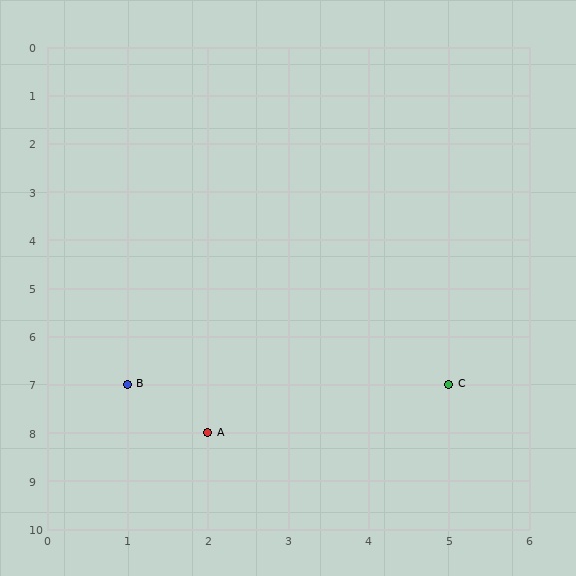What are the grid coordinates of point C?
Point C is at grid coordinates (5, 7).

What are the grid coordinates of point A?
Point A is at grid coordinates (2, 8).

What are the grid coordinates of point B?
Point B is at grid coordinates (1, 7).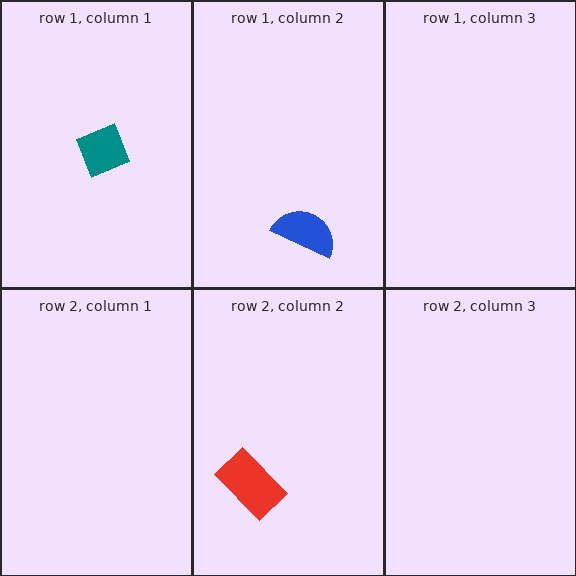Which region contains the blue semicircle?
The row 1, column 2 region.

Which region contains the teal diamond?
The row 1, column 1 region.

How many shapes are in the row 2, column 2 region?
1.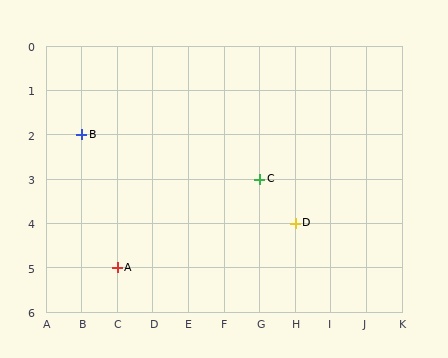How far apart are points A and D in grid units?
Points A and D are 5 columns and 1 row apart (about 5.1 grid units diagonally).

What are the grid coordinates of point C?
Point C is at grid coordinates (G, 3).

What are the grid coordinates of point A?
Point A is at grid coordinates (C, 5).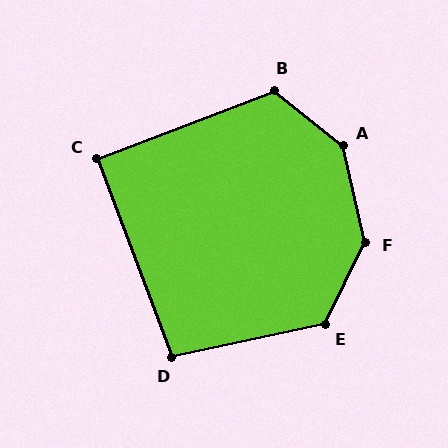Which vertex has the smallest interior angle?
C, at approximately 91 degrees.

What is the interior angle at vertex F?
Approximately 141 degrees (obtuse).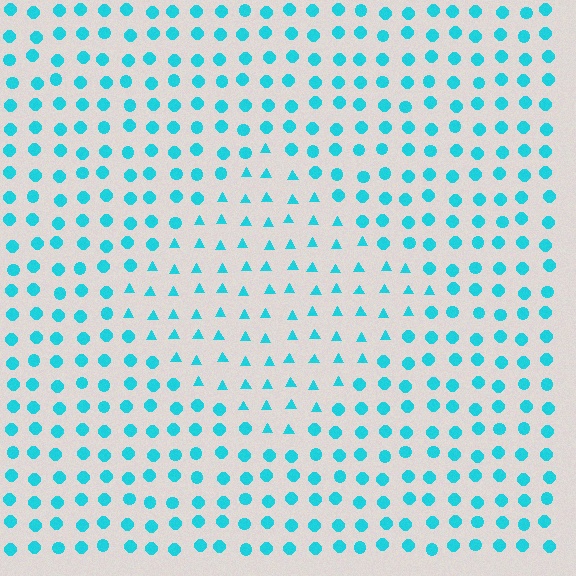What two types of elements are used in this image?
The image uses triangles inside the diamond region and circles outside it.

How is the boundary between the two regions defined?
The boundary is defined by a change in element shape: triangles inside vs. circles outside. All elements share the same color and spacing.